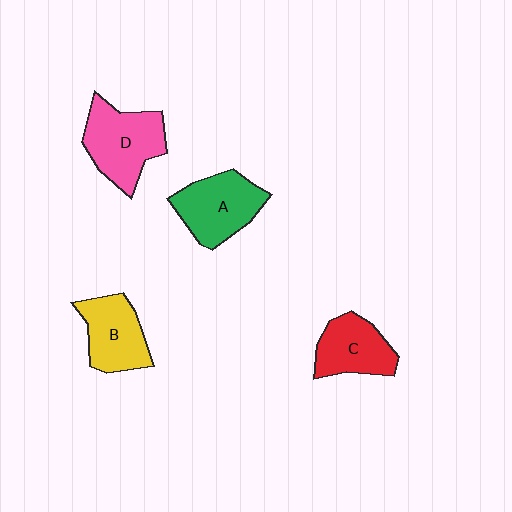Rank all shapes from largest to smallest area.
From largest to smallest: D (pink), A (green), B (yellow), C (red).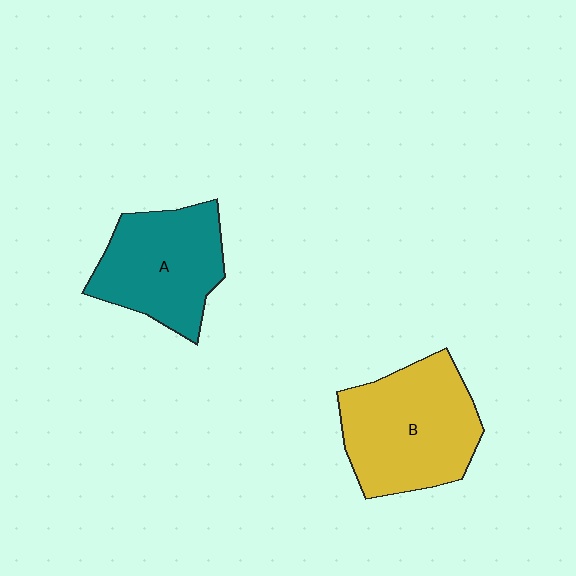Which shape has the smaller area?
Shape A (teal).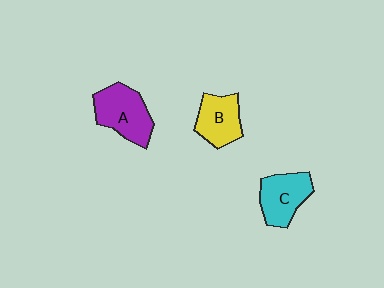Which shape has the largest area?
Shape A (purple).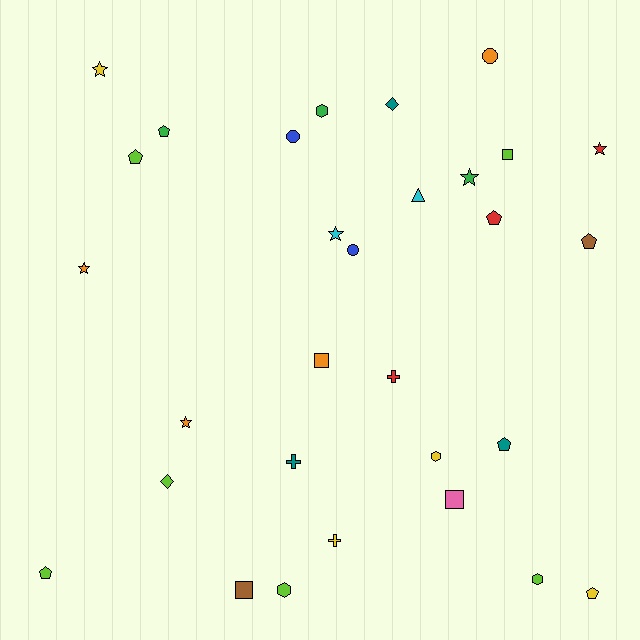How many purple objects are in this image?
There are no purple objects.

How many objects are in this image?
There are 30 objects.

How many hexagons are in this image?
There are 4 hexagons.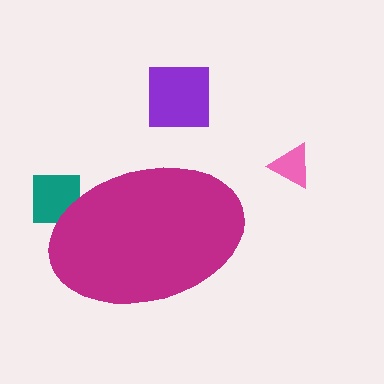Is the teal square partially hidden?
Yes, the teal square is partially hidden behind the magenta ellipse.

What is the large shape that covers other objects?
A magenta ellipse.